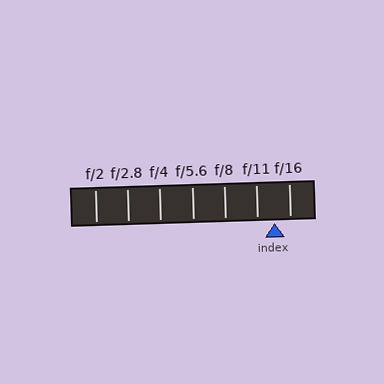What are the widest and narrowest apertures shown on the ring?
The widest aperture shown is f/2 and the narrowest is f/16.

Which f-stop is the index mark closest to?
The index mark is closest to f/16.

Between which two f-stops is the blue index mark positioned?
The index mark is between f/11 and f/16.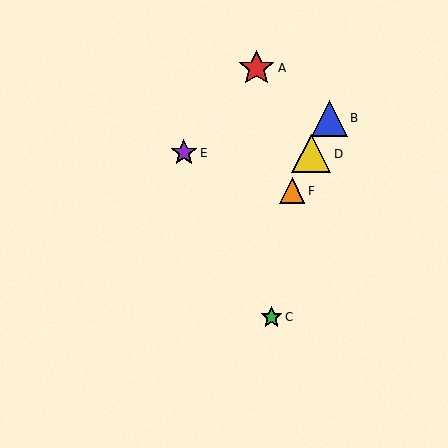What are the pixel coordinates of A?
Object A is at (257, 68).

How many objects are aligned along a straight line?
3 objects (B, D, F) are aligned along a straight line.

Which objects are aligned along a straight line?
Objects B, D, F are aligned along a straight line.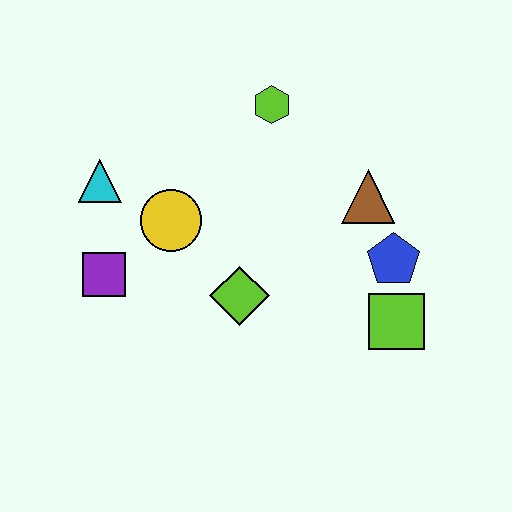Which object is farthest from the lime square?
The cyan triangle is farthest from the lime square.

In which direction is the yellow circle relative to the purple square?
The yellow circle is to the right of the purple square.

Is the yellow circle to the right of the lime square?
No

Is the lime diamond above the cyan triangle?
No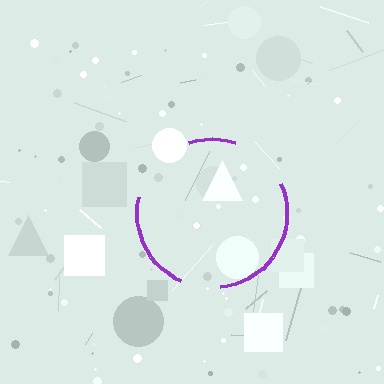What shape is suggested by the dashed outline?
The dashed outline suggests a circle.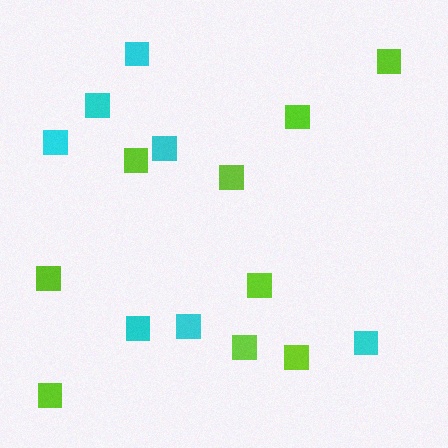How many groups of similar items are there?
There are 2 groups: one group of cyan squares (7) and one group of lime squares (9).